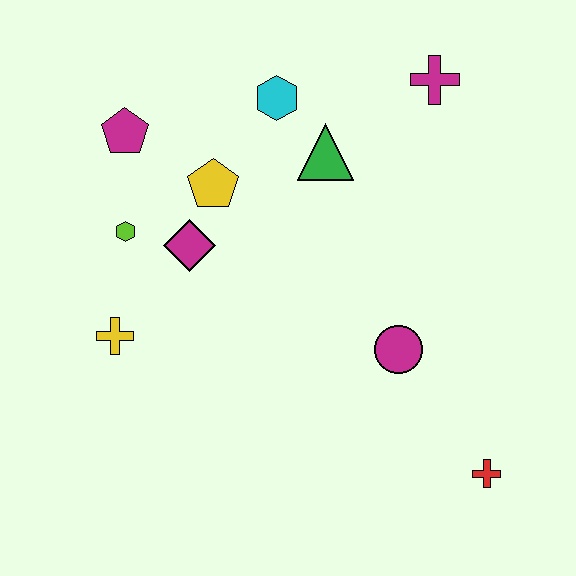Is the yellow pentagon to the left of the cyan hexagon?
Yes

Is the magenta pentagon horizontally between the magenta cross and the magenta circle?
No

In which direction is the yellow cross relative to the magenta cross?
The yellow cross is to the left of the magenta cross.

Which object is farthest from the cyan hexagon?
The red cross is farthest from the cyan hexagon.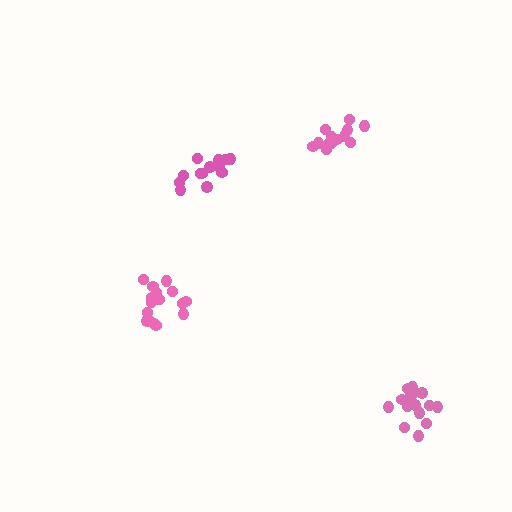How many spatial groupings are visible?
There are 4 spatial groupings.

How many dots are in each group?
Group 1: 18 dots, Group 2: 14 dots, Group 3: 16 dots, Group 4: 13 dots (61 total).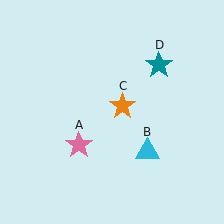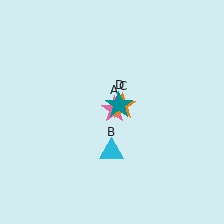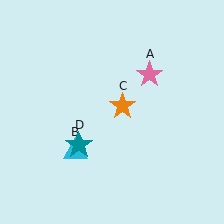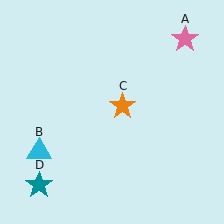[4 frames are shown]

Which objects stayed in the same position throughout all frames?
Orange star (object C) remained stationary.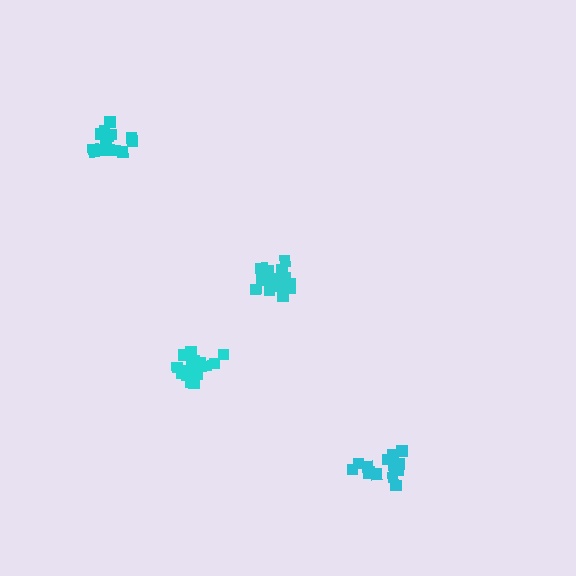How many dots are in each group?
Group 1: 17 dots, Group 2: 15 dots, Group 3: 19 dots, Group 4: 14 dots (65 total).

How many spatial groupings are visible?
There are 4 spatial groupings.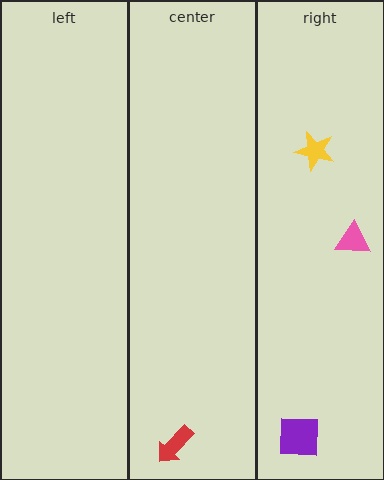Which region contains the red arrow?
The center region.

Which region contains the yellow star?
The right region.